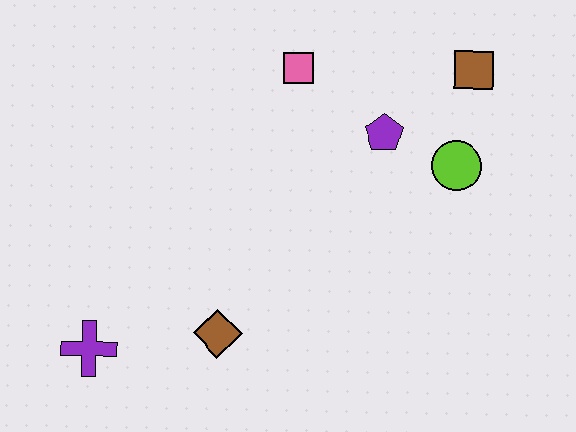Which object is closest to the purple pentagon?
The lime circle is closest to the purple pentagon.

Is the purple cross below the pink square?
Yes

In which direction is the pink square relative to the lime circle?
The pink square is to the left of the lime circle.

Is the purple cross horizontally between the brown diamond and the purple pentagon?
No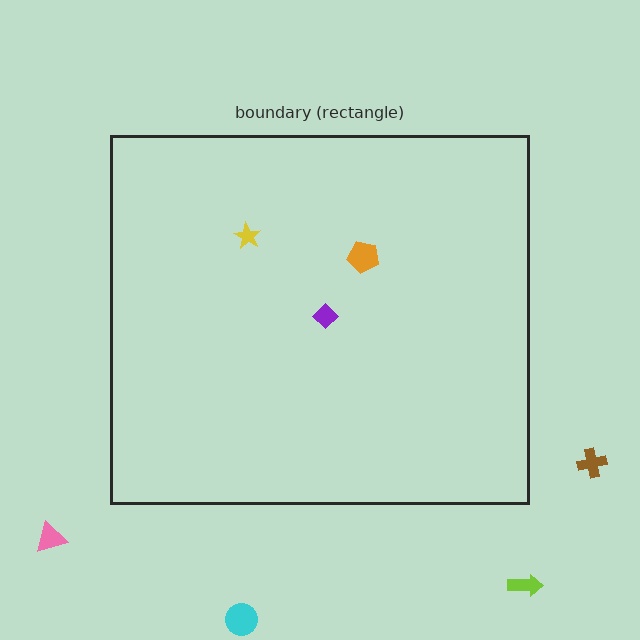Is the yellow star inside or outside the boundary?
Inside.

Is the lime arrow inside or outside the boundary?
Outside.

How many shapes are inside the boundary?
3 inside, 4 outside.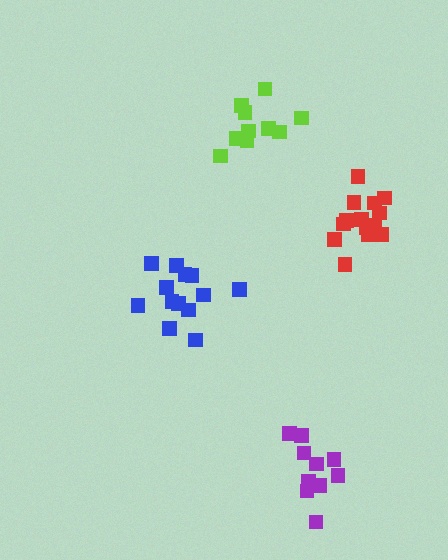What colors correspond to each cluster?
The clusters are colored: lime, purple, blue, red.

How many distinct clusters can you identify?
There are 4 distinct clusters.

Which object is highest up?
The lime cluster is topmost.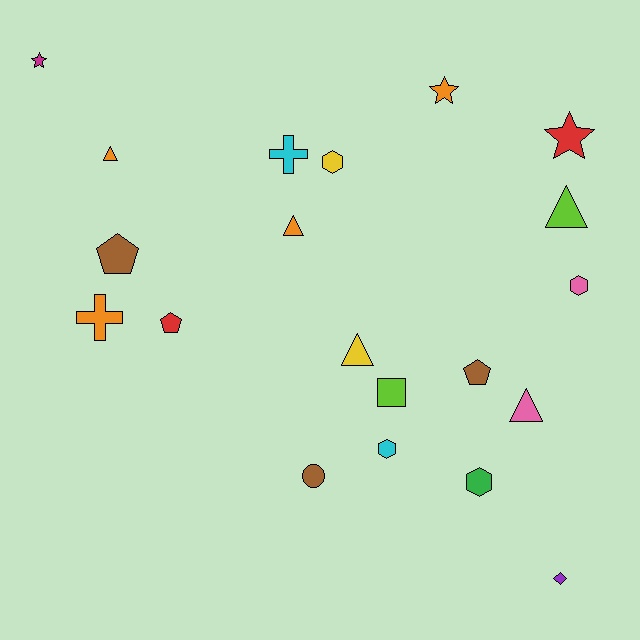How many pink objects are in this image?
There are 2 pink objects.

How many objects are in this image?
There are 20 objects.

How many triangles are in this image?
There are 5 triangles.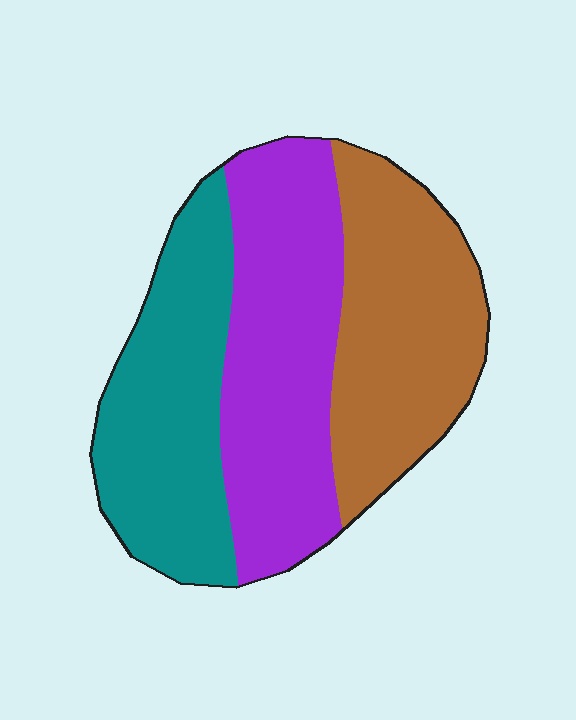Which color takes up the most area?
Purple, at roughly 35%.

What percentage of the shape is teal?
Teal covers 31% of the shape.